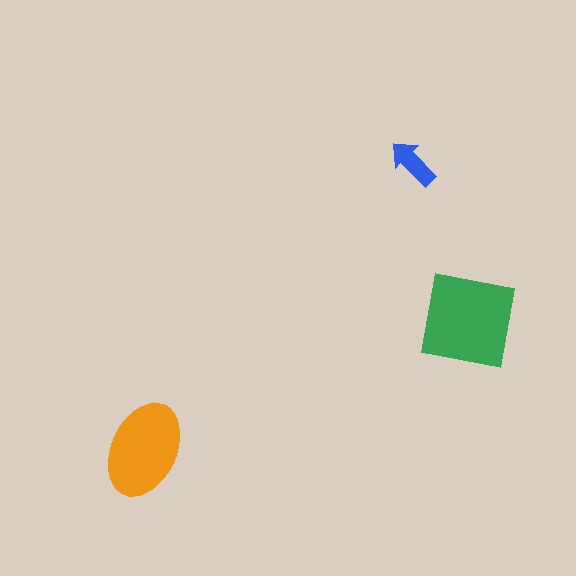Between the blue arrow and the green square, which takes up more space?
The green square.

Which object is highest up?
The blue arrow is topmost.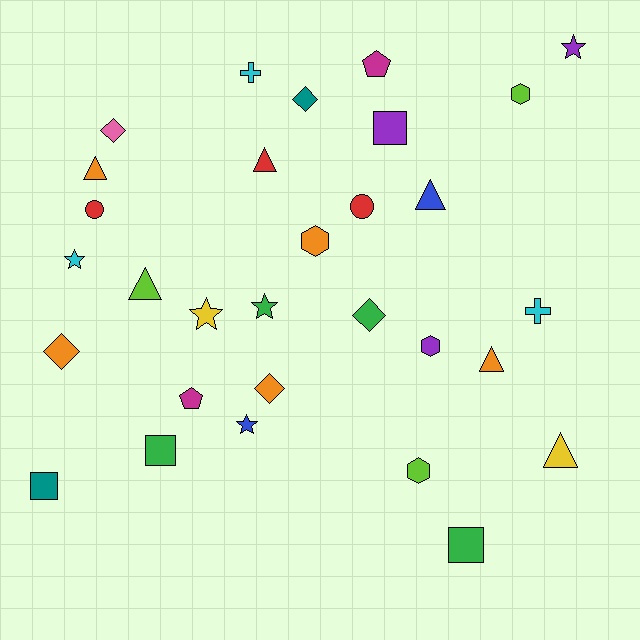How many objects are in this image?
There are 30 objects.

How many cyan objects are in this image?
There are 3 cyan objects.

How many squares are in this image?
There are 4 squares.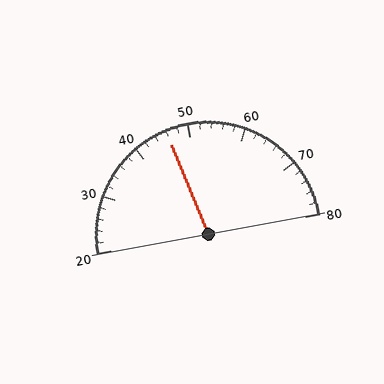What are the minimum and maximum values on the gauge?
The gauge ranges from 20 to 80.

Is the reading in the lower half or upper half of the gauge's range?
The reading is in the lower half of the range (20 to 80).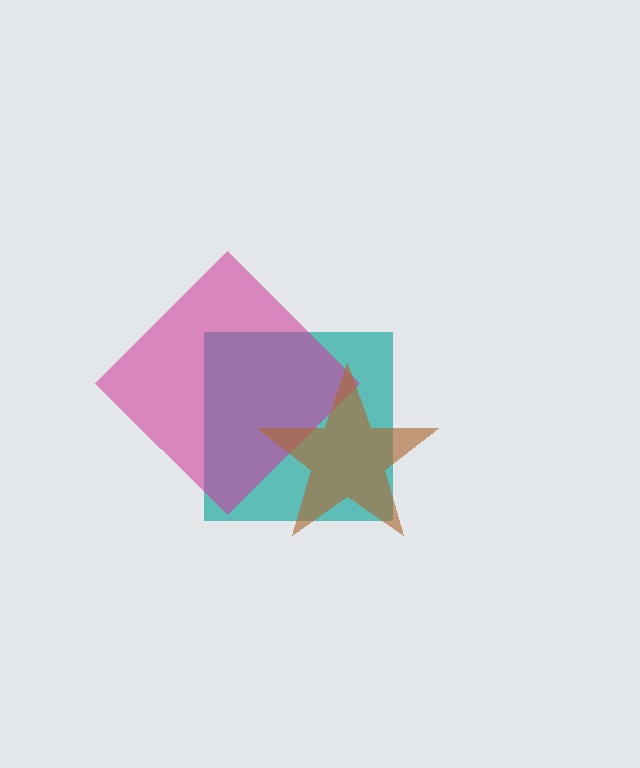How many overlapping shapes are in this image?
There are 3 overlapping shapes in the image.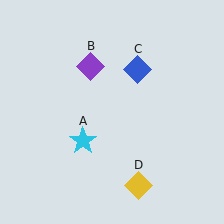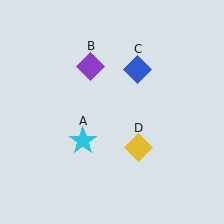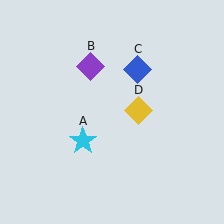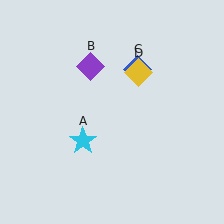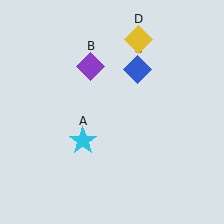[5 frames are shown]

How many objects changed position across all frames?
1 object changed position: yellow diamond (object D).